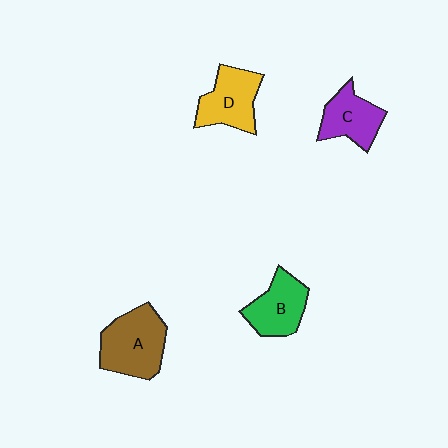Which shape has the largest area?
Shape A (brown).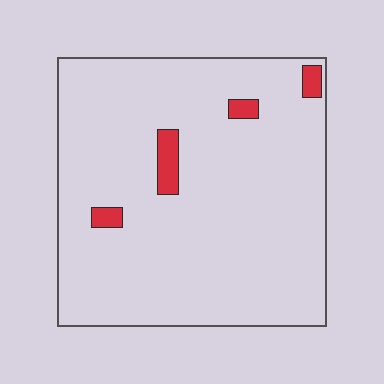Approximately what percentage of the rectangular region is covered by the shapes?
Approximately 5%.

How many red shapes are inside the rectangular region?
4.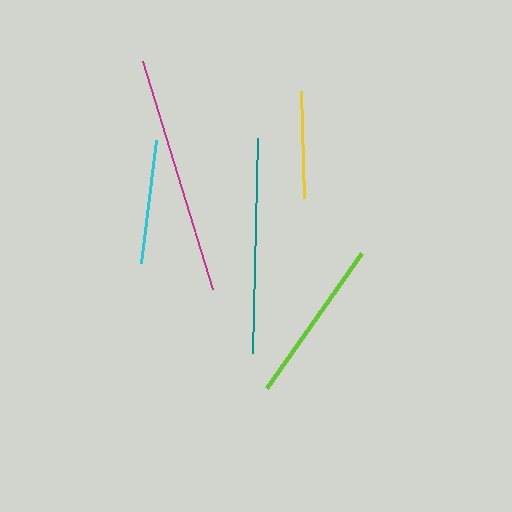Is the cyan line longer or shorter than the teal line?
The teal line is longer than the cyan line.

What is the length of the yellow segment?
The yellow segment is approximately 107 pixels long.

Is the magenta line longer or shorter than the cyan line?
The magenta line is longer than the cyan line.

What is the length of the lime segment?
The lime segment is approximately 164 pixels long.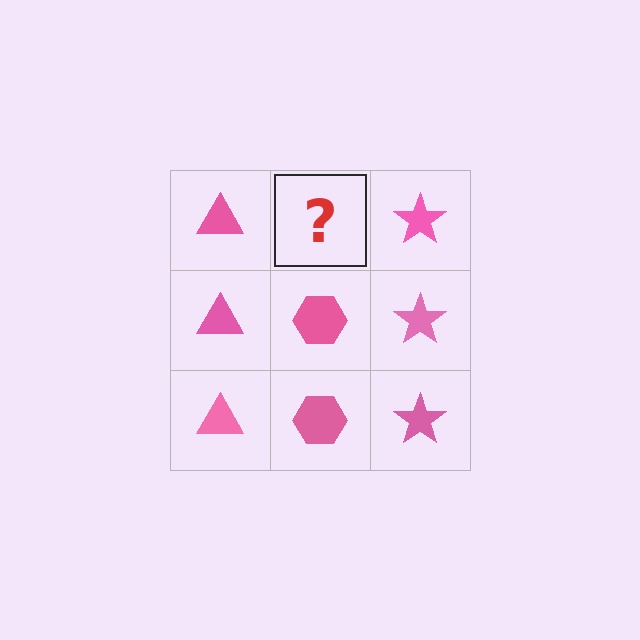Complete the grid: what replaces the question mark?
The question mark should be replaced with a pink hexagon.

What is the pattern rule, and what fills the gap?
The rule is that each column has a consistent shape. The gap should be filled with a pink hexagon.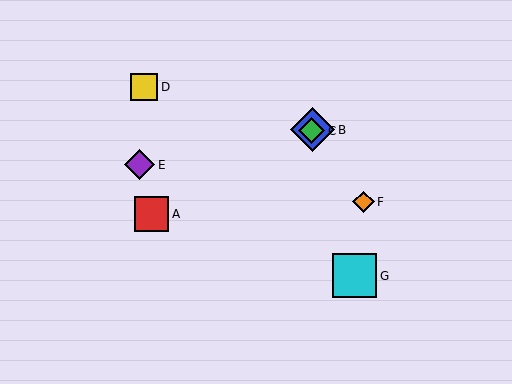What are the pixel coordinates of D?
Object D is at (144, 87).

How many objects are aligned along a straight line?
3 objects (A, B, C) are aligned along a straight line.